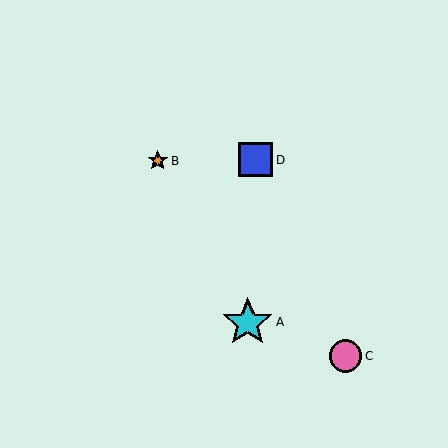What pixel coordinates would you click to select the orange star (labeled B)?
Click at (158, 161) to select the orange star B.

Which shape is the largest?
The cyan star (labeled A) is the largest.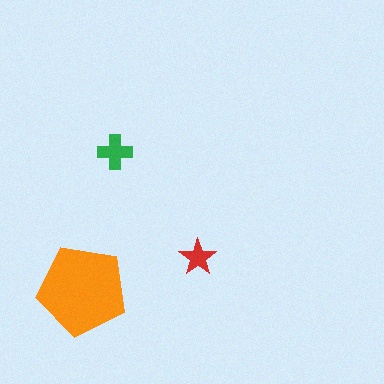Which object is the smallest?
The red star.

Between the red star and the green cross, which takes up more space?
The green cross.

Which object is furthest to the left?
The orange pentagon is leftmost.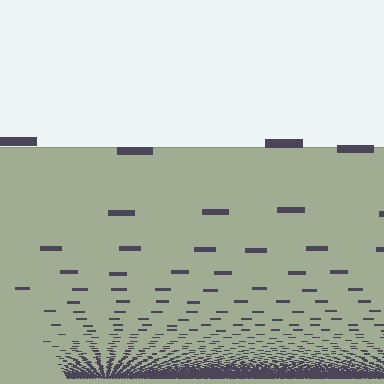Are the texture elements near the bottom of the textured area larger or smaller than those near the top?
Smaller. The gradient is inverted — elements near the bottom are smaller and denser.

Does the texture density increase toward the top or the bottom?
Density increases toward the bottom.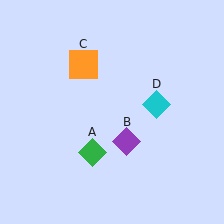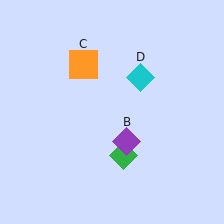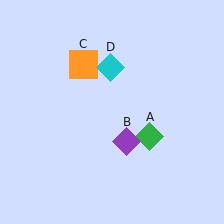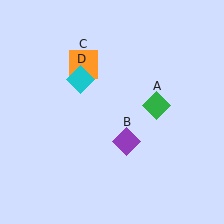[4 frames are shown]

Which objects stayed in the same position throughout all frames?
Purple diamond (object B) and orange square (object C) remained stationary.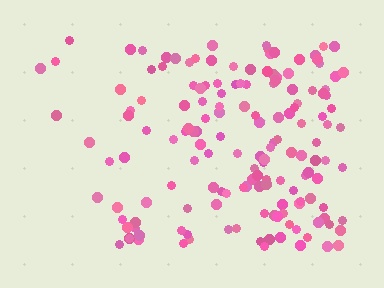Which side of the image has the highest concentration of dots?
The right.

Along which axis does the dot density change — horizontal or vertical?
Horizontal.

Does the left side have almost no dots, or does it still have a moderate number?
Still a moderate number, just noticeably fewer than the right.